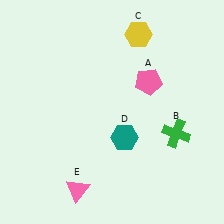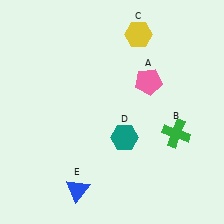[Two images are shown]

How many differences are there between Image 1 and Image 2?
There is 1 difference between the two images.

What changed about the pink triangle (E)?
In Image 1, E is pink. In Image 2, it changed to blue.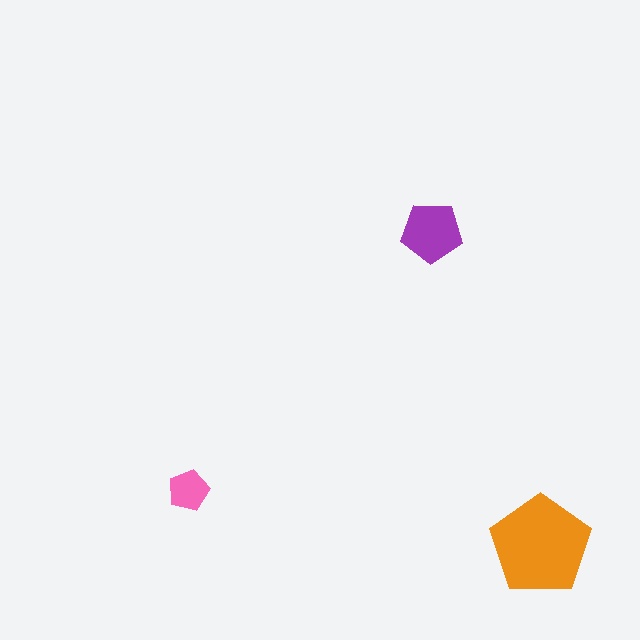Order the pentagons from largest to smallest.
the orange one, the purple one, the pink one.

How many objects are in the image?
There are 3 objects in the image.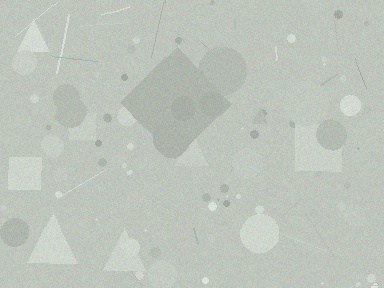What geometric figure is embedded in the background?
A diamond is embedded in the background.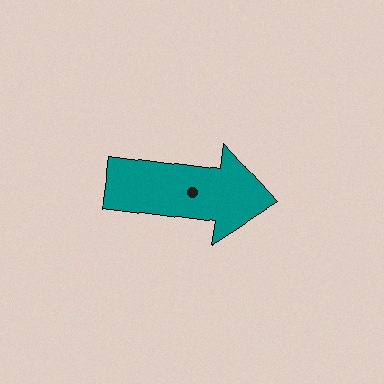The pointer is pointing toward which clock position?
Roughly 3 o'clock.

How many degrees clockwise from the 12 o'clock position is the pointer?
Approximately 98 degrees.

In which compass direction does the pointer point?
East.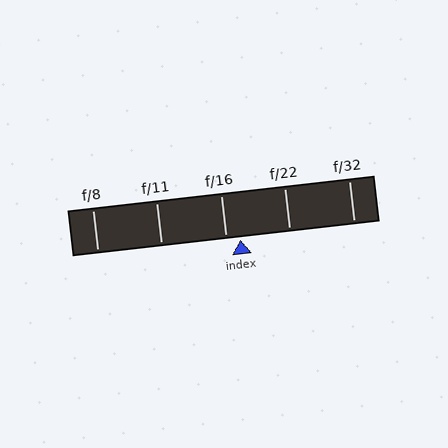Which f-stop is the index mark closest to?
The index mark is closest to f/16.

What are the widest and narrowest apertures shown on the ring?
The widest aperture shown is f/8 and the narrowest is f/32.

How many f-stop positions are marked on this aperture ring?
There are 5 f-stop positions marked.